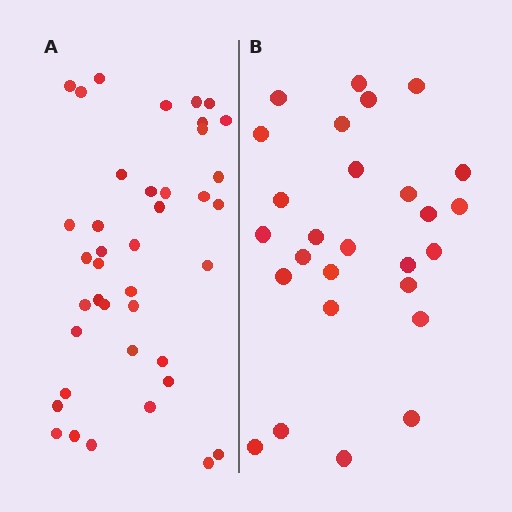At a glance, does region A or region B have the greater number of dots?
Region A (the left region) has more dots.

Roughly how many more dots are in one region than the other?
Region A has approximately 15 more dots than region B.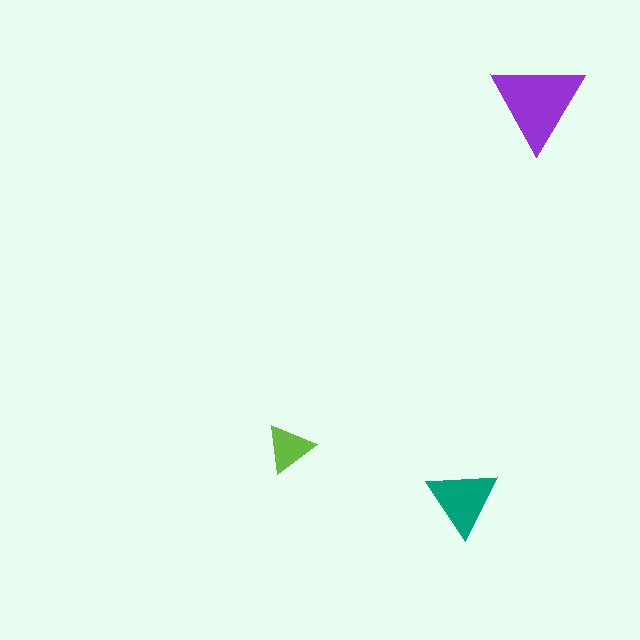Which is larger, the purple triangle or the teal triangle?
The purple one.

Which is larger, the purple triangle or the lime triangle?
The purple one.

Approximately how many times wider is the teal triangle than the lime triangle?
About 1.5 times wider.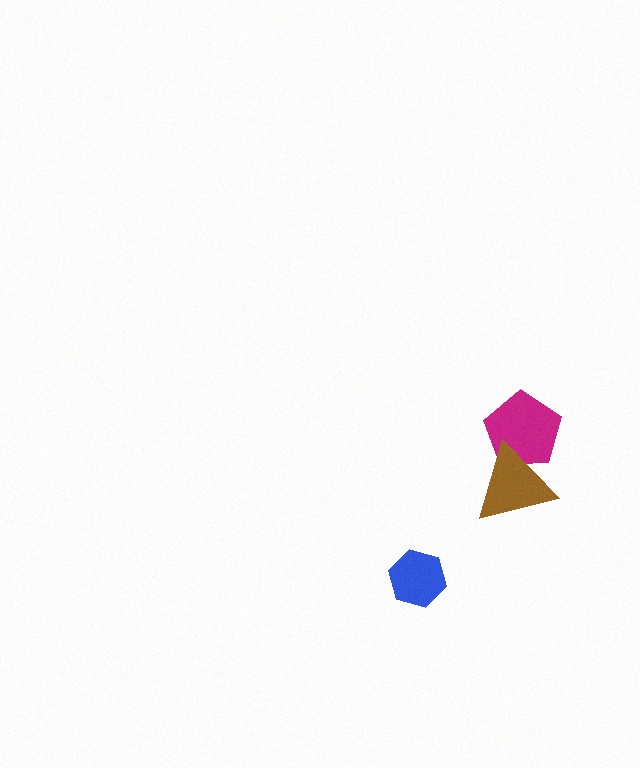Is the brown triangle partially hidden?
No, no other shape covers it.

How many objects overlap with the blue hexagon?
0 objects overlap with the blue hexagon.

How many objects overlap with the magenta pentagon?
1 object overlaps with the magenta pentagon.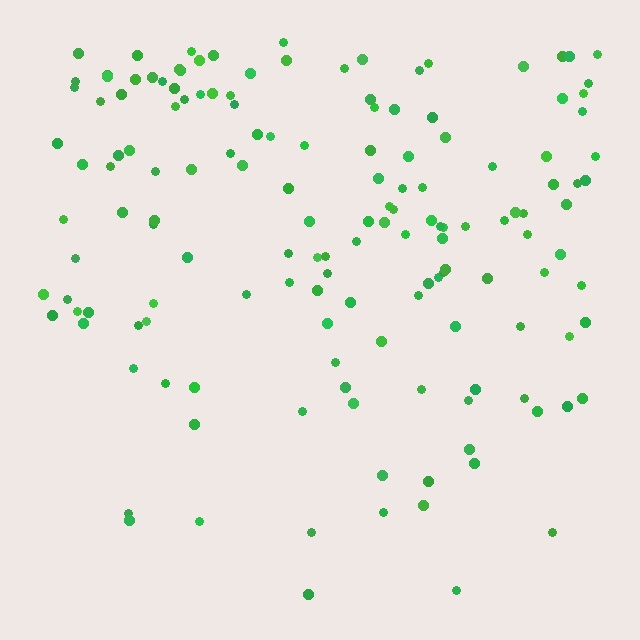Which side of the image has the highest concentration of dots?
The top.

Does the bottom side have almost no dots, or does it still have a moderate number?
Still a moderate number, just noticeably fewer than the top.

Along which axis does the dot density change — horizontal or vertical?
Vertical.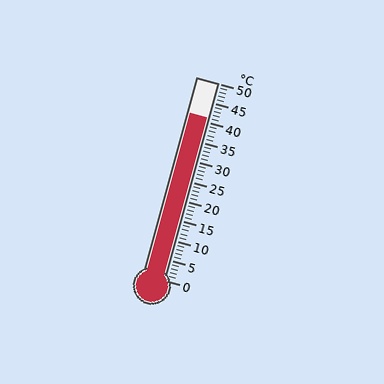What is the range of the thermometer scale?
The thermometer scale ranges from 0°C to 50°C.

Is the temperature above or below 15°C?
The temperature is above 15°C.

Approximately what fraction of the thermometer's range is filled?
The thermometer is filled to approximately 80% of its range.